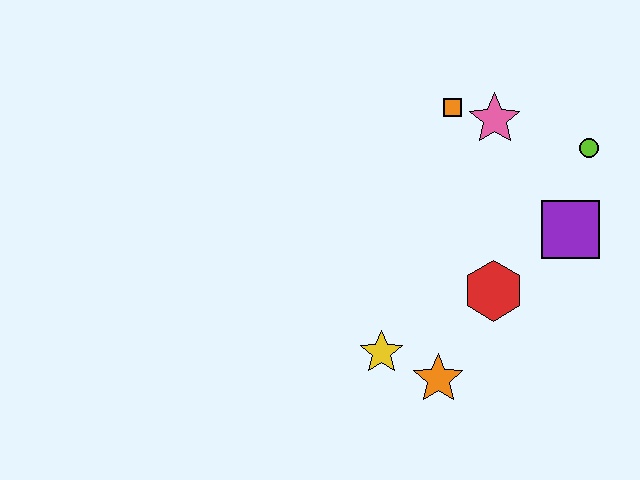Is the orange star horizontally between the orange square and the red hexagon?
No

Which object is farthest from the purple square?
The yellow star is farthest from the purple square.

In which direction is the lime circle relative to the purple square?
The lime circle is above the purple square.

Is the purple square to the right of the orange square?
Yes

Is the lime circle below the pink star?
Yes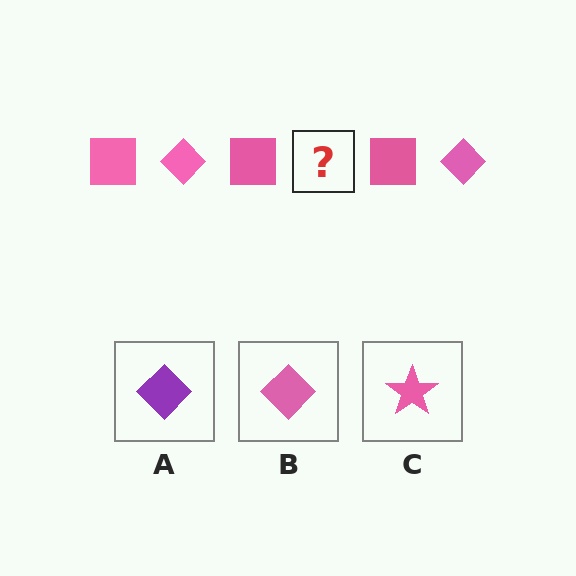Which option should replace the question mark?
Option B.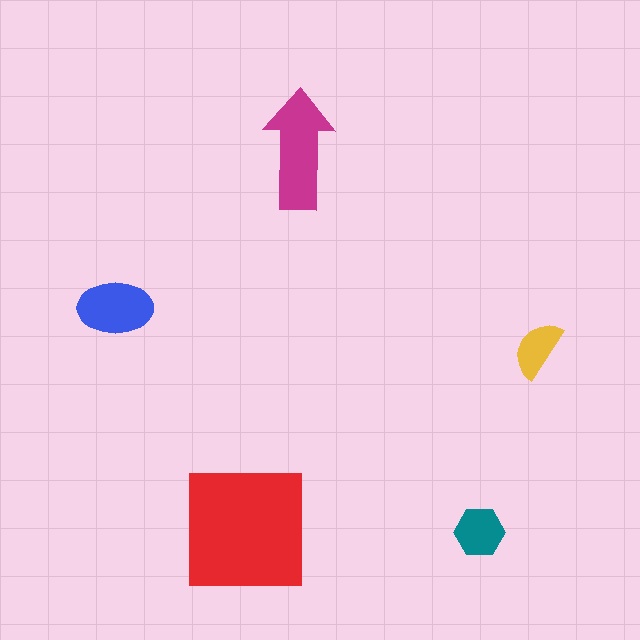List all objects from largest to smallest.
The red square, the magenta arrow, the blue ellipse, the teal hexagon, the yellow semicircle.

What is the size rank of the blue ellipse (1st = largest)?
3rd.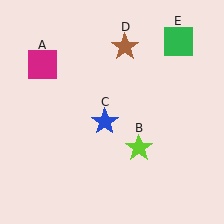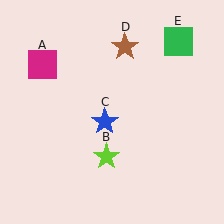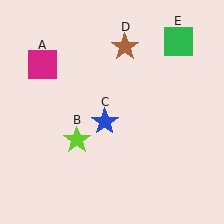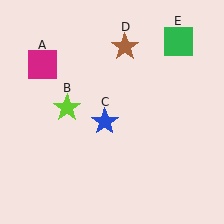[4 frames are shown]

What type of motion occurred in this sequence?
The lime star (object B) rotated clockwise around the center of the scene.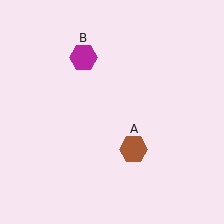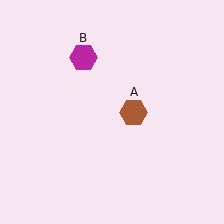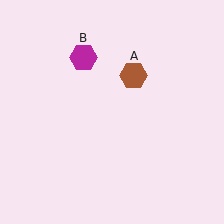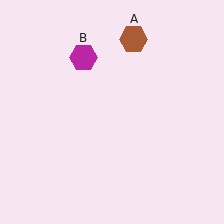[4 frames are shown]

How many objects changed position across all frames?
1 object changed position: brown hexagon (object A).